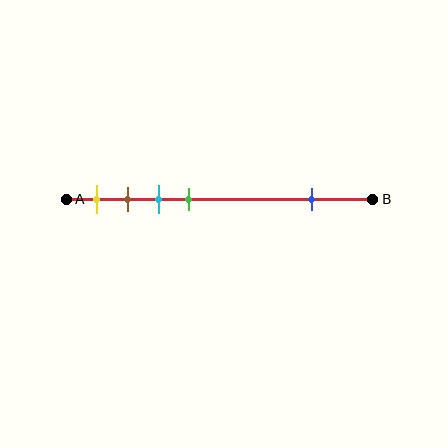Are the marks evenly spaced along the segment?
No, the marks are not evenly spaced.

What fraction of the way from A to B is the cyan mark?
The cyan mark is approximately 30% (0.3) of the way from A to B.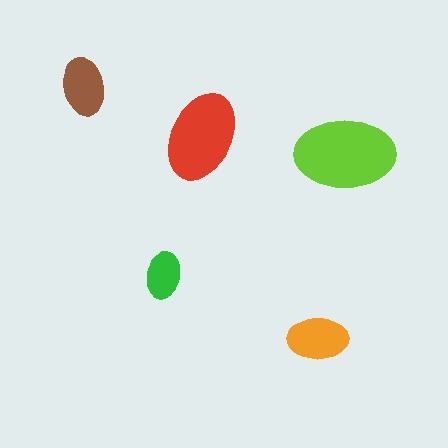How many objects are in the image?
There are 5 objects in the image.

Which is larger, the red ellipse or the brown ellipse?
The red one.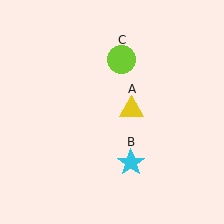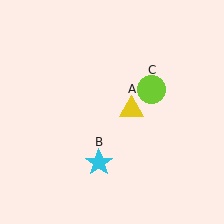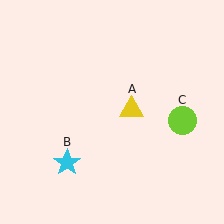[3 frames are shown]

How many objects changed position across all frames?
2 objects changed position: cyan star (object B), lime circle (object C).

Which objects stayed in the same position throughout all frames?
Yellow triangle (object A) remained stationary.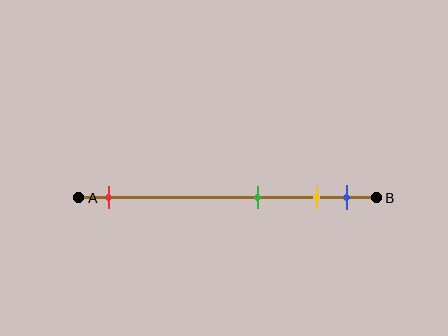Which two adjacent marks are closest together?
The yellow and blue marks are the closest adjacent pair.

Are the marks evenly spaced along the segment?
No, the marks are not evenly spaced.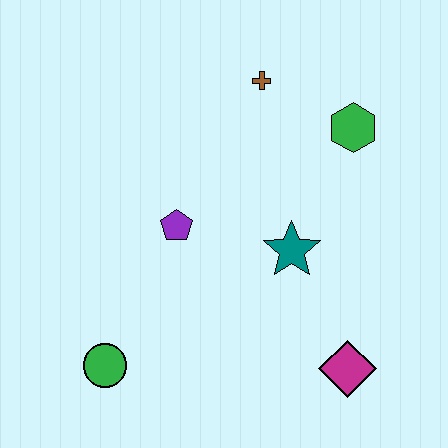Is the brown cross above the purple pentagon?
Yes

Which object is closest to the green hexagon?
The brown cross is closest to the green hexagon.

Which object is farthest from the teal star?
The green circle is farthest from the teal star.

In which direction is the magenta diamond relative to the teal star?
The magenta diamond is below the teal star.